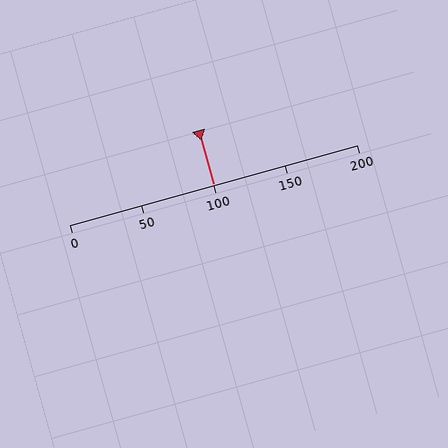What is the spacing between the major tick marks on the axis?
The major ticks are spaced 50 apart.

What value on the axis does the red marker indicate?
The marker indicates approximately 100.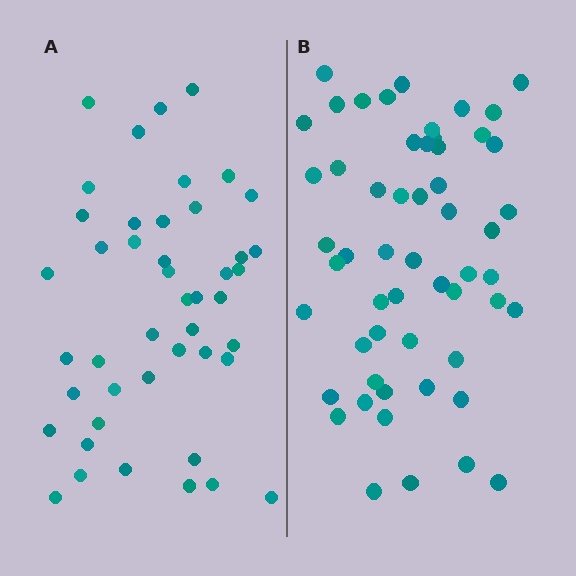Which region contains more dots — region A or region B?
Region B (the right region) has more dots.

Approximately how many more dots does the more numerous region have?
Region B has roughly 10 or so more dots than region A.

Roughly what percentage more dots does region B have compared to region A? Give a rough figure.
About 20% more.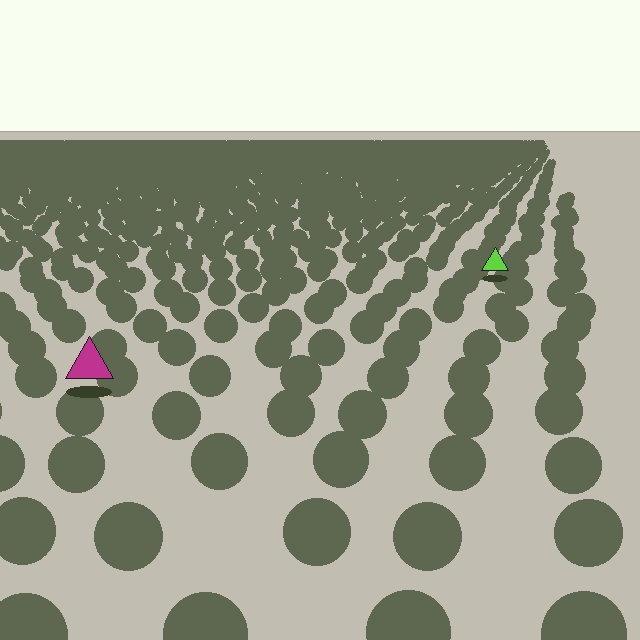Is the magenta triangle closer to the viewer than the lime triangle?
Yes. The magenta triangle is closer — you can tell from the texture gradient: the ground texture is coarser near it.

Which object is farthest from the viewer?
The lime triangle is farthest from the viewer. It appears smaller and the ground texture around it is denser.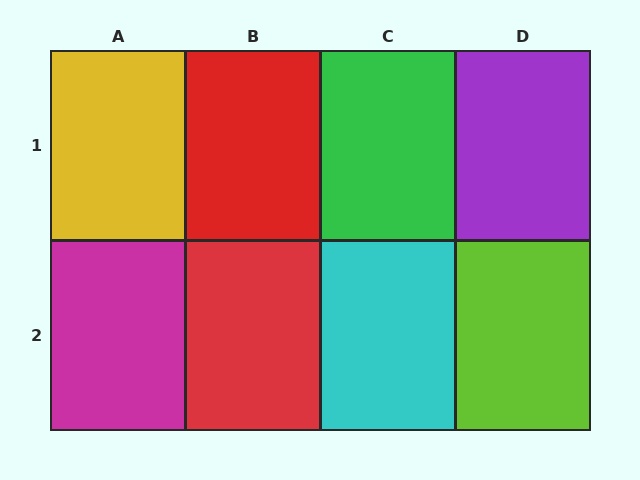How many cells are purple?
1 cell is purple.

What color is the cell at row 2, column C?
Cyan.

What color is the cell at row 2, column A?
Magenta.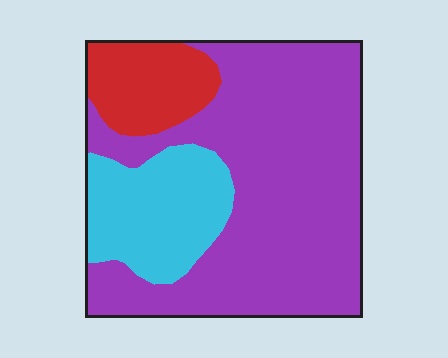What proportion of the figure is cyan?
Cyan takes up about one fifth (1/5) of the figure.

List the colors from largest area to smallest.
From largest to smallest: purple, cyan, red.